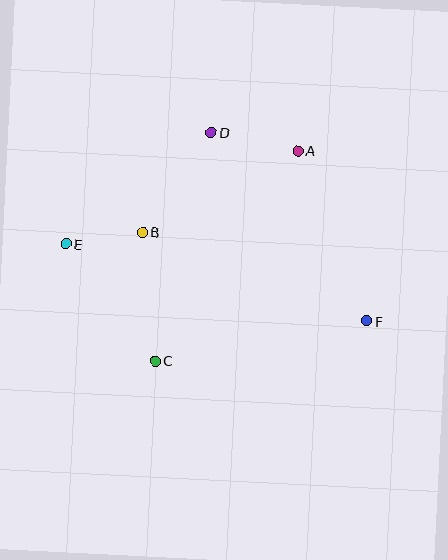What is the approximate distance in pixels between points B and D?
The distance between B and D is approximately 121 pixels.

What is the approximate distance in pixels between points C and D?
The distance between C and D is approximately 235 pixels.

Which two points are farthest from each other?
Points E and F are farthest from each other.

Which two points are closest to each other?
Points B and E are closest to each other.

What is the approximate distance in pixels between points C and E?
The distance between C and E is approximately 147 pixels.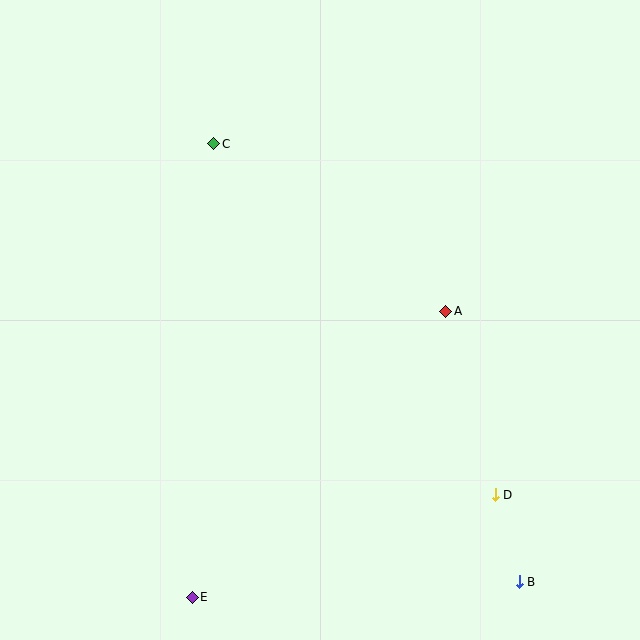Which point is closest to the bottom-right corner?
Point B is closest to the bottom-right corner.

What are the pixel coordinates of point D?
Point D is at (495, 495).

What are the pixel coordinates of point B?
Point B is at (519, 582).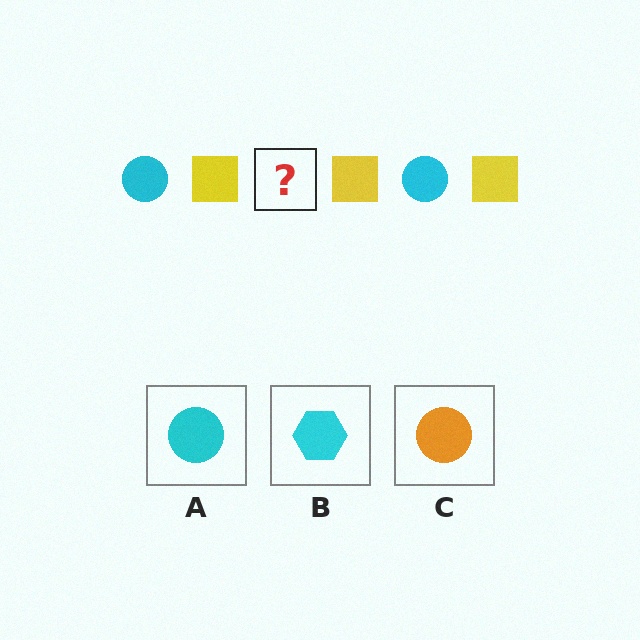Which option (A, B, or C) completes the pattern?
A.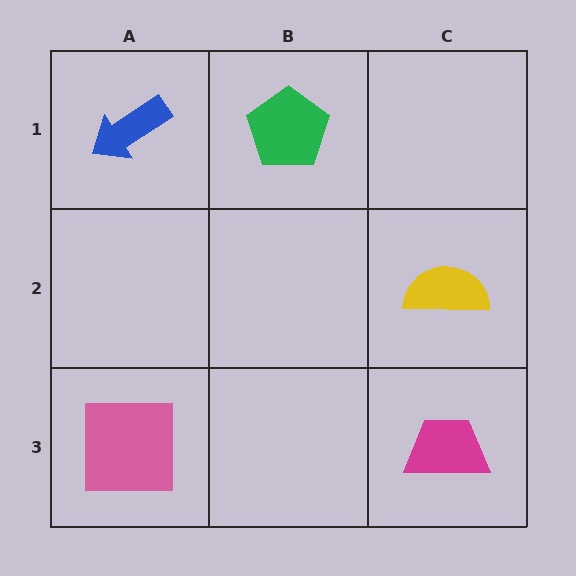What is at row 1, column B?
A green pentagon.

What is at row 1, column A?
A blue arrow.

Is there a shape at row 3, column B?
No, that cell is empty.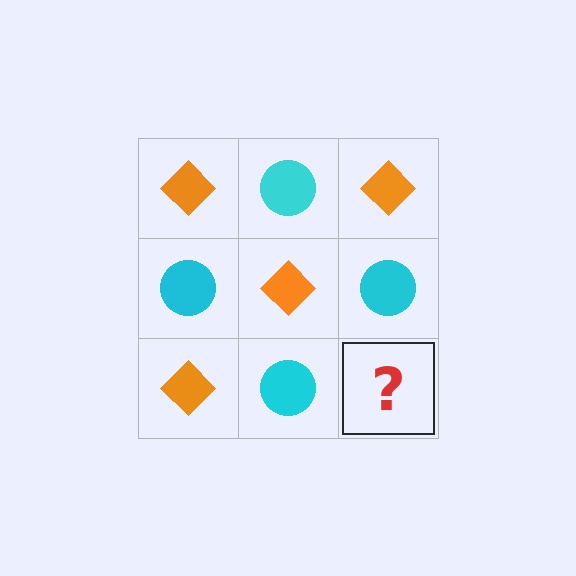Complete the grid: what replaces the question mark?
The question mark should be replaced with an orange diamond.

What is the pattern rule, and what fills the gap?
The rule is that it alternates orange diamond and cyan circle in a checkerboard pattern. The gap should be filled with an orange diamond.